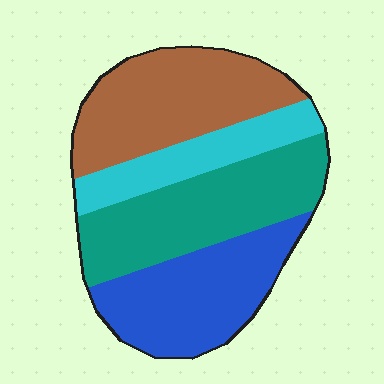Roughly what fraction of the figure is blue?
Blue takes up about one quarter (1/4) of the figure.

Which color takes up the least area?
Cyan, at roughly 15%.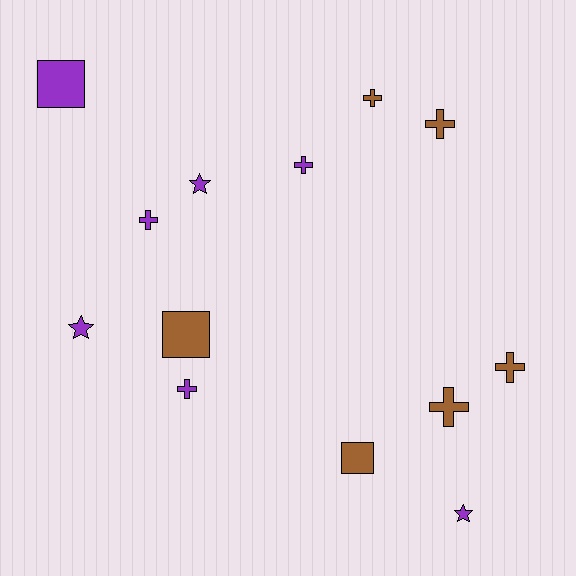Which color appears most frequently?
Purple, with 7 objects.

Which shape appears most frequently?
Cross, with 7 objects.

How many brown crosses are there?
There are 4 brown crosses.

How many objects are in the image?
There are 13 objects.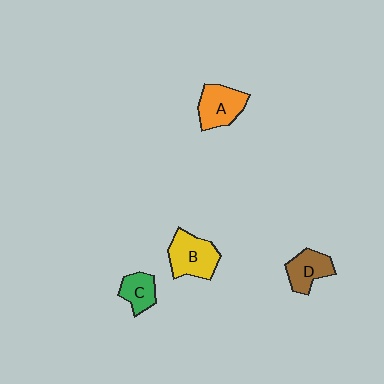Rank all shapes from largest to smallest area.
From largest to smallest: B (yellow), A (orange), D (brown), C (green).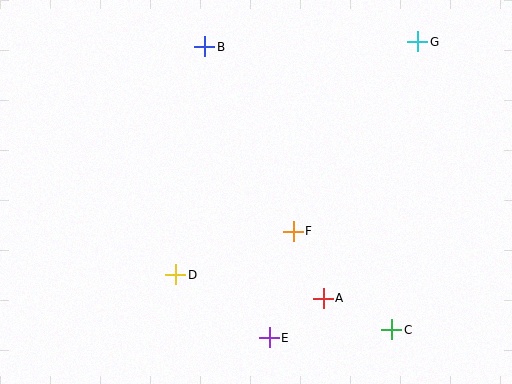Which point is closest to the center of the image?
Point F at (293, 231) is closest to the center.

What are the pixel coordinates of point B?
Point B is at (205, 47).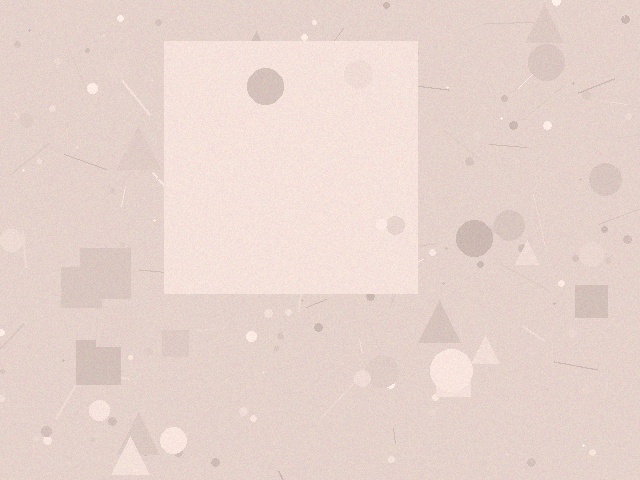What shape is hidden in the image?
A square is hidden in the image.